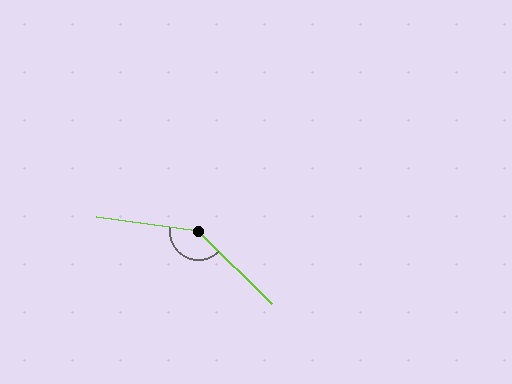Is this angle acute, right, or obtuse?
It is obtuse.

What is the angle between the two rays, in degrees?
Approximately 143 degrees.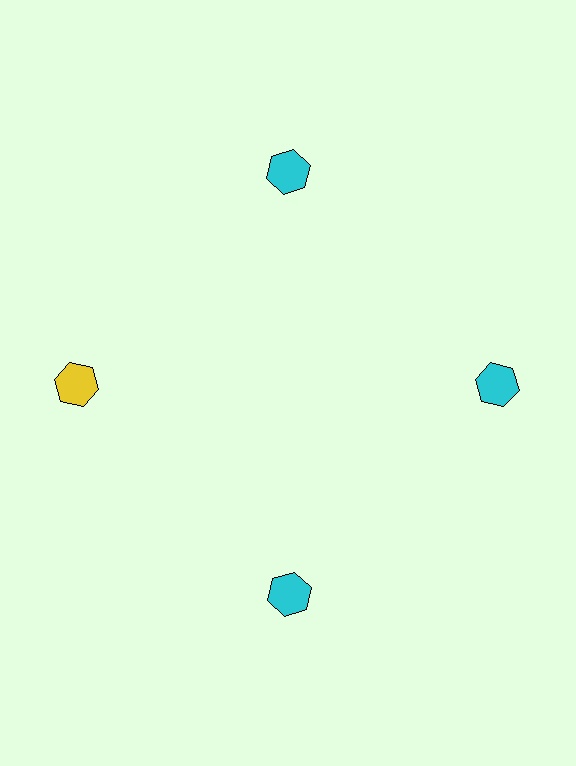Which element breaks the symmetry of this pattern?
The yellow hexagon at roughly the 9 o'clock position breaks the symmetry. All other shapes are cyan hexagons.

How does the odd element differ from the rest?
It has a different color: yellow instead of cyan.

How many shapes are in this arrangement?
There are 4 shapes arranged in a ring pattern.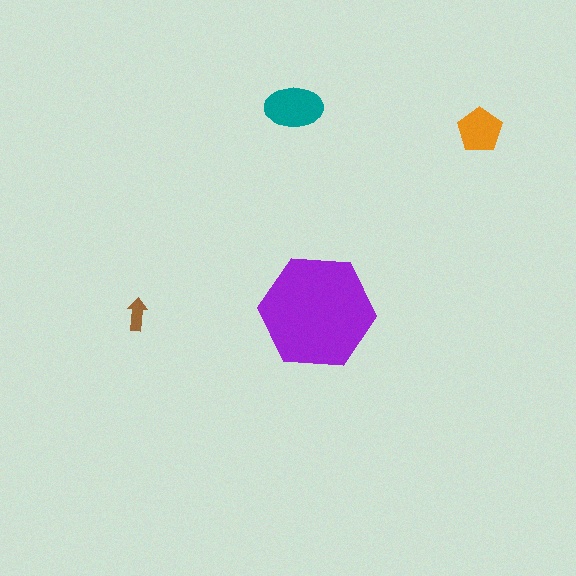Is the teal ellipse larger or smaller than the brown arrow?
Larger.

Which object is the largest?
The purple hexagon.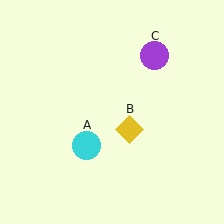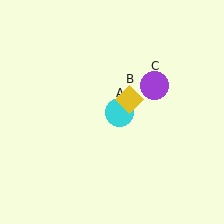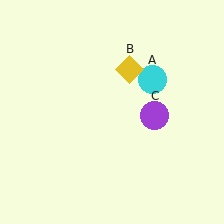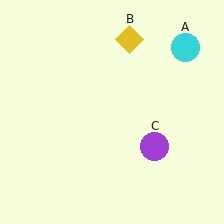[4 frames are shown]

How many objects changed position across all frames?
3 objects changed position: cyan circle (object A), yellow diamond (object B), purple circle (object C).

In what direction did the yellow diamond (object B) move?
The yellow diamond (object B) moved up.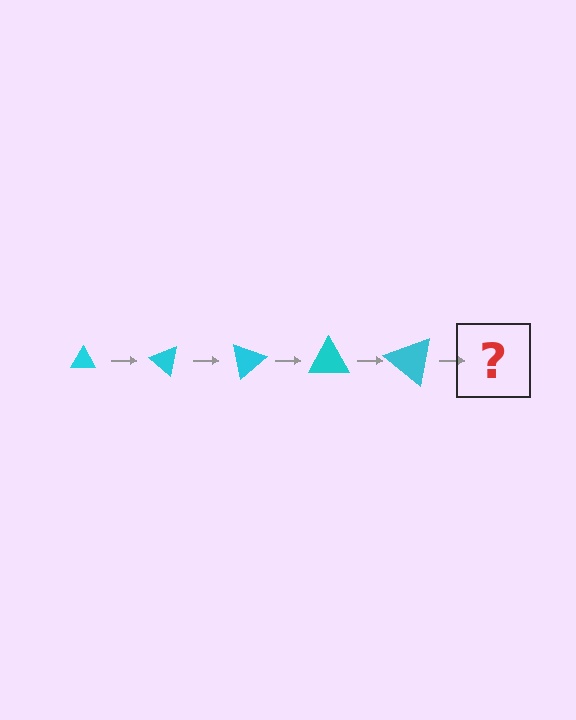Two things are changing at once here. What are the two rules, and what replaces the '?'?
The two rules are that the triangle grows larger each step and it rotates 40 degrees each step. The '?' should be a triangle, larger than the previous one and rotated 200 degrees from the start.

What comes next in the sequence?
The next element should be a triangle, larger than the previous one and rotated 200 degrees from the start.